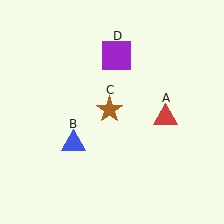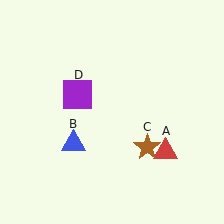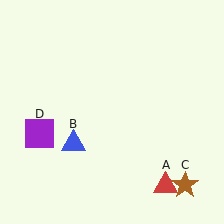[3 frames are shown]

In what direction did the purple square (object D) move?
The purple square (object D) moved down and to the left.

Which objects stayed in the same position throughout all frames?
Blue triangle (object B) remained stationary.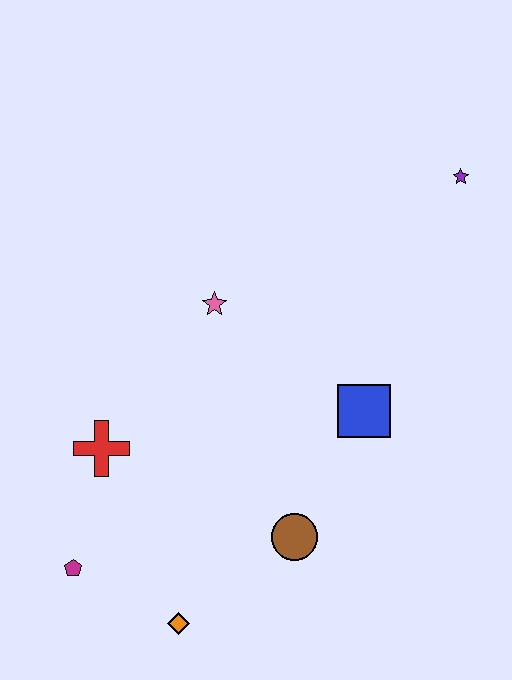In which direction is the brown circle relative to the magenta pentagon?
The brown circle is to the right of the magenta pentagon.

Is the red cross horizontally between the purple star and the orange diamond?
No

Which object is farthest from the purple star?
The magenta pentagon is farthest from the purple star.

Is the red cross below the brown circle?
No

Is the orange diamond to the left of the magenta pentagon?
No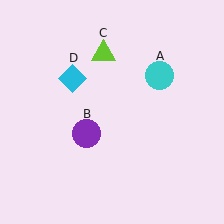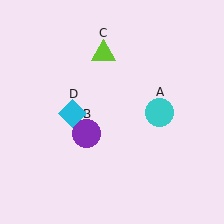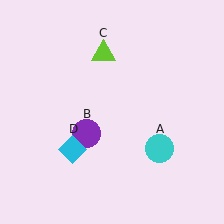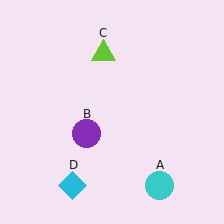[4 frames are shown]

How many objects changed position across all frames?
2 objects changed position: cyan circle (object A), cyan diamond (object D).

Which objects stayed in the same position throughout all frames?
Purple circle (object B) and lime triangle (object C) remained stationary.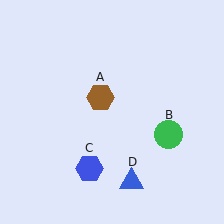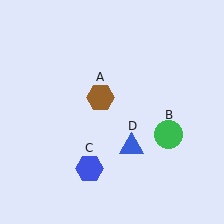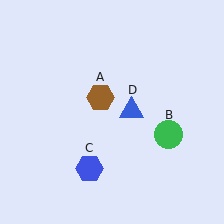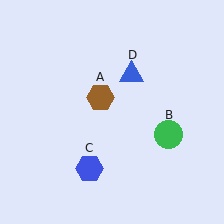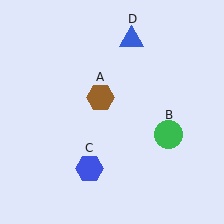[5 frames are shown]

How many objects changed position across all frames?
1 object changed position: blue triangle (object D).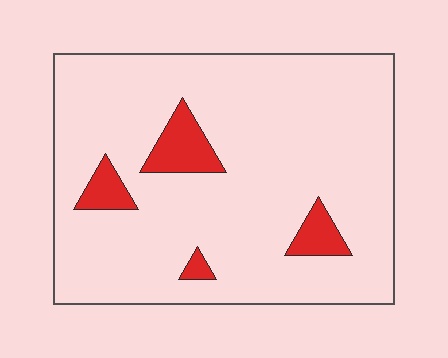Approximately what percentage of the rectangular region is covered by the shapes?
Approximately 10%.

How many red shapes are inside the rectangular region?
4.